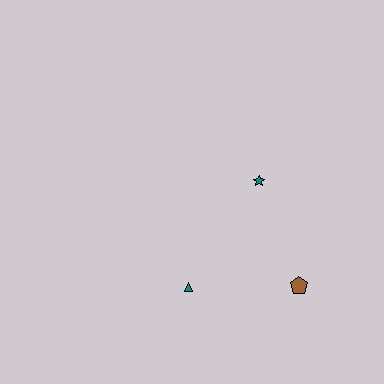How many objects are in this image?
There are 3 objects.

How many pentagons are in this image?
There is 1 pentagon.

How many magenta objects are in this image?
There are no magenta objects.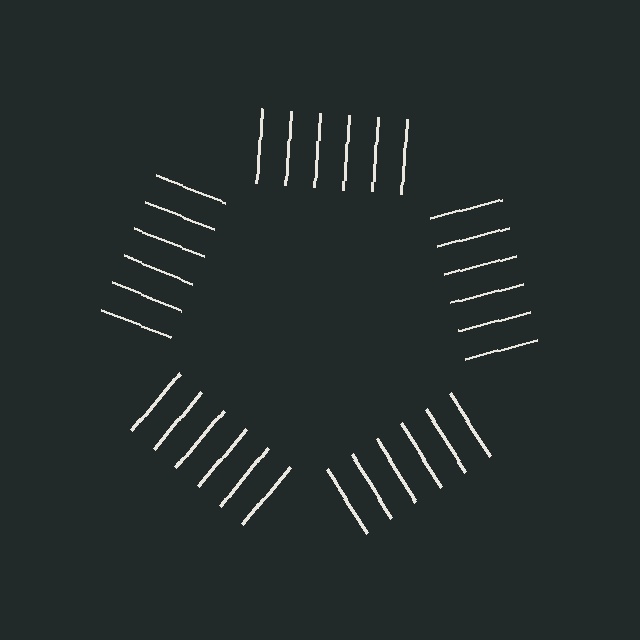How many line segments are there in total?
30 — 6 along each of the 5 edges.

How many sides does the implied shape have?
5 sides — the line-ends trace a pentagon.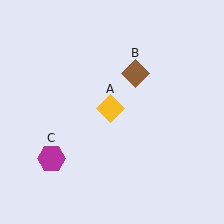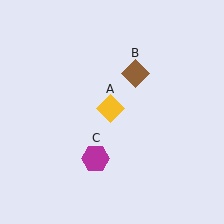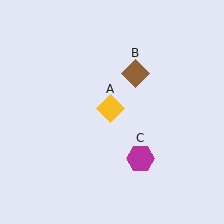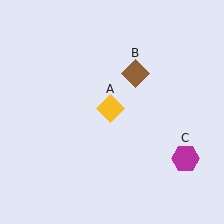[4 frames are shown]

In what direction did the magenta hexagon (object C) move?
The magenta hexagon (object C) moved right.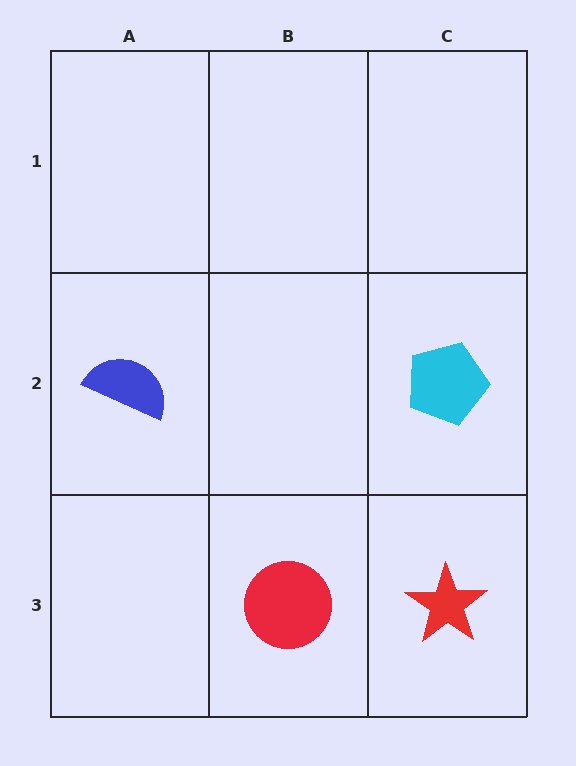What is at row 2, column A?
A blue semicircle.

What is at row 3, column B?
A red circle.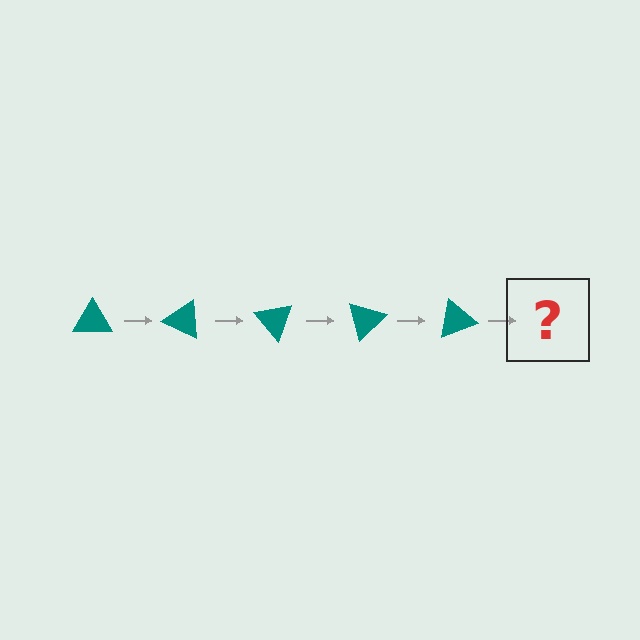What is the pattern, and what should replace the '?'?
The pattern is that the triangle rotates 25 degrees each step. The '?' should be a teal triangle rotated 125 degrees.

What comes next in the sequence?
The next element should be a teal triangle rotated 125 degrees.